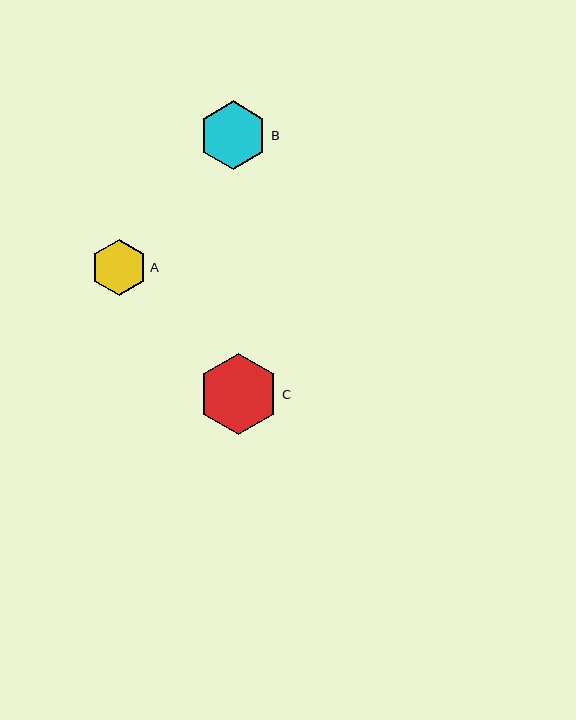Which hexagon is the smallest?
Hexagon A is the smallest with a size of approximately 56 pixels.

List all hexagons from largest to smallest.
From largest to smallest: C, B, A.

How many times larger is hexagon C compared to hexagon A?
Hexagon C is approximately 1.4 times the size of hexagon A.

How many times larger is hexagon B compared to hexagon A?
Hexagon B is approximately 1.2 times the size of hexagon A.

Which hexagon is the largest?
Hexagon C is the largest with a size of approximately 81 pixels.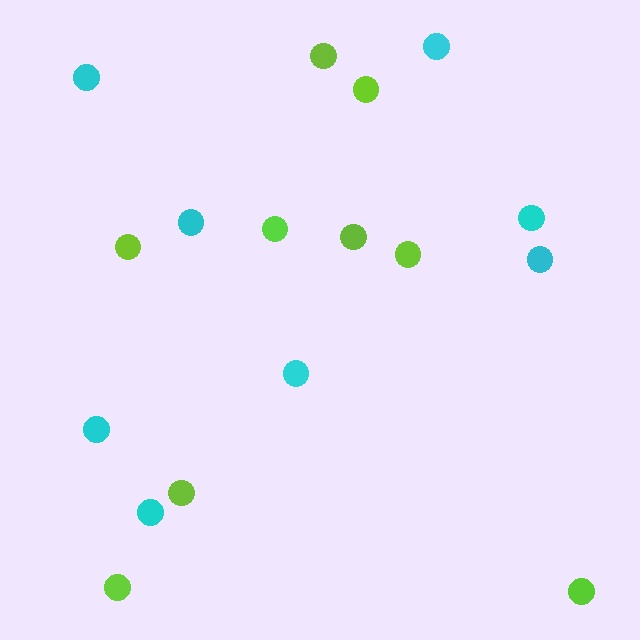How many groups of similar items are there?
There are 2 groups: one group of cyan circles (8) and one group of lime circles (9).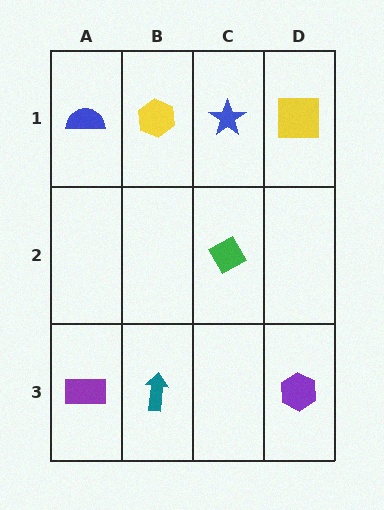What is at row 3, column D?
A purple hexagon.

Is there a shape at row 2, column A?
No, that cell is empty.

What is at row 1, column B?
A yellow hexagon.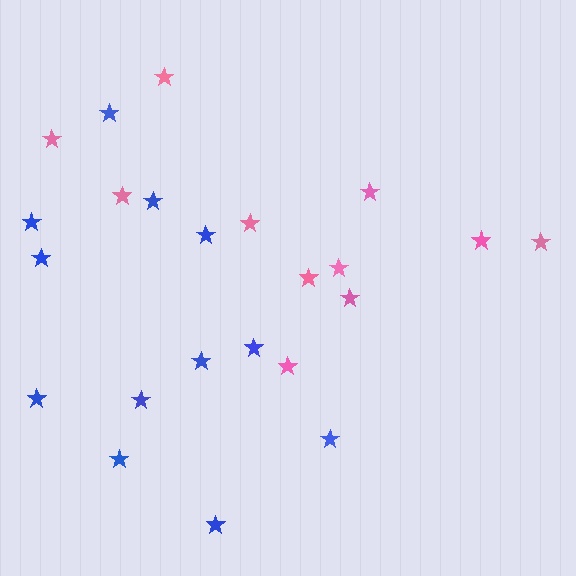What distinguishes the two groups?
There are 2 groups: one group of blue stars (12) and one group of pink stars (11).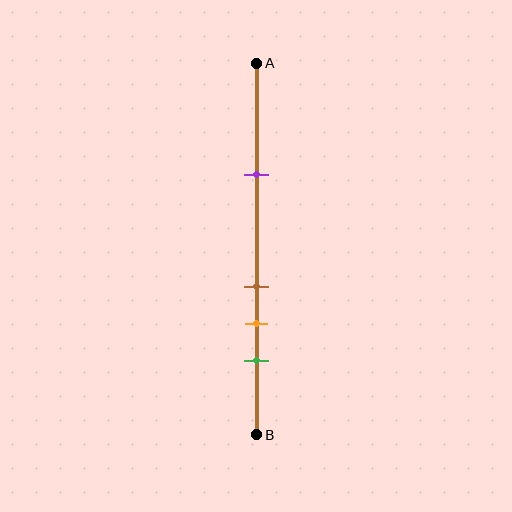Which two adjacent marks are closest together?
The brown and orange marks are the closest adjacent pair.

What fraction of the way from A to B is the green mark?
The green mark is approximately 80% (0.8) of the way from A to B.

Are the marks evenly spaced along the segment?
No, the marks are not evenly spaced.